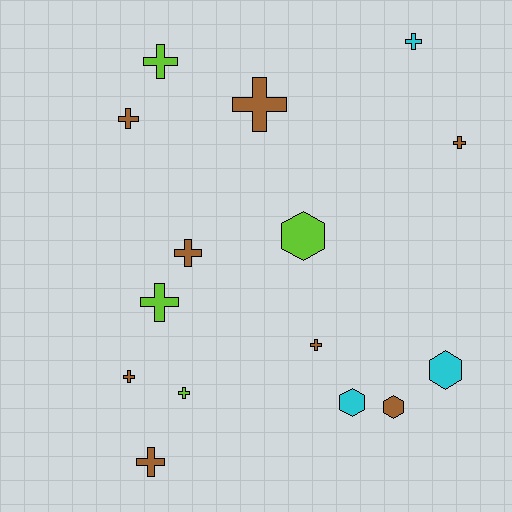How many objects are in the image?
There are 15 objects.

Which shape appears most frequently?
Cross, with 11 objects.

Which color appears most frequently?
Brown, with 8 objects.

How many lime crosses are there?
There are 3 lime crosses.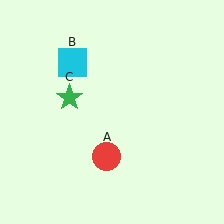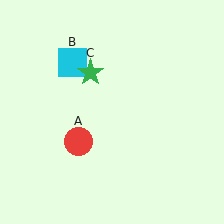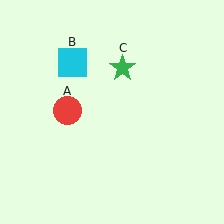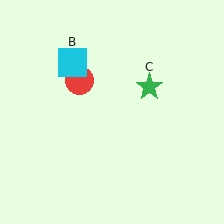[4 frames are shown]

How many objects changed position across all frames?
2 objects changed position: red circle (object A), green star (object C).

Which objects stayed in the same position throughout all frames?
Cyan square (object B) remained stationary.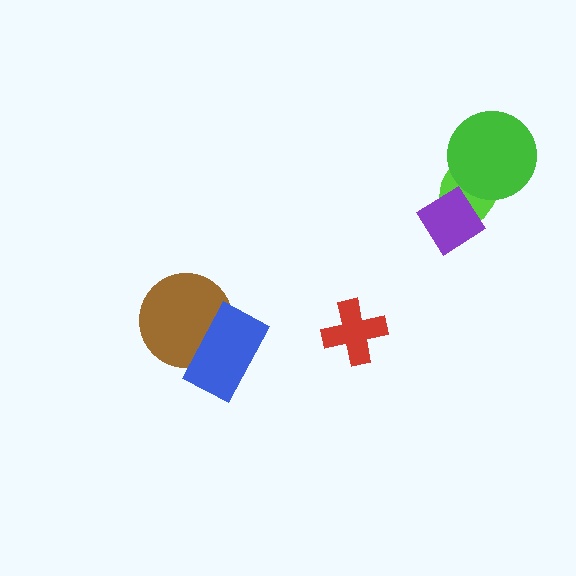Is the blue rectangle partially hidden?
No, no other shape covers it.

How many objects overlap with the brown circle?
1 object overlaps with the brown circle.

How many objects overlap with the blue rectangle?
1 object overlaps with the blue rectangle.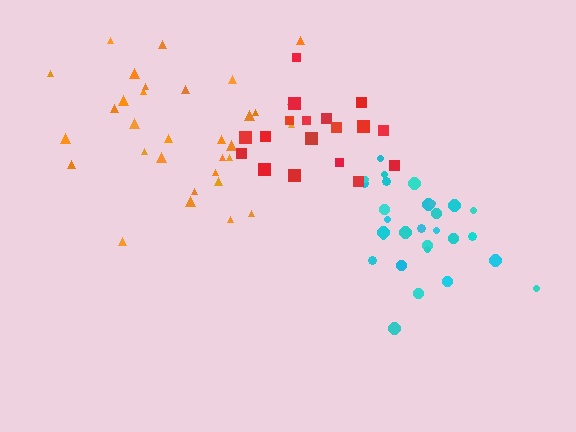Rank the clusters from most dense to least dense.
cyan, red, orange.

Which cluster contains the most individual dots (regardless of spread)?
Orange (33).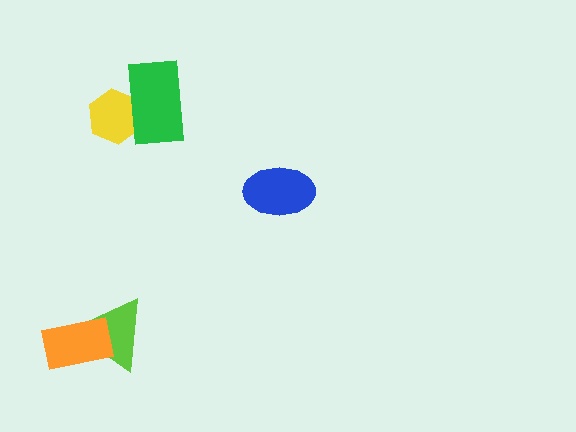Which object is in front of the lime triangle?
The orange rectangle is in front of the lime triangle.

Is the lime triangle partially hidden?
Yes, it is partially covered by another shape.